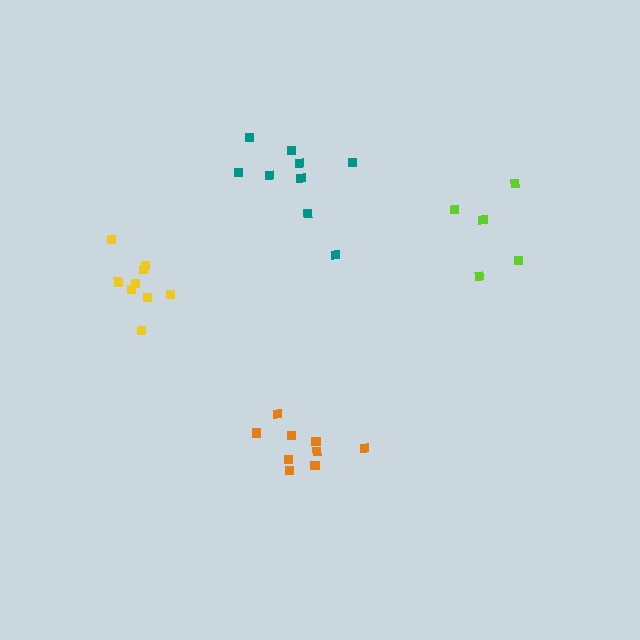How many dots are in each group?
Group 1: 9 dots, Group 2: 5 dots, Group 3: 9 dots, Group 4: 9 dots (32 total).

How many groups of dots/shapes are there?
There are 4 groups.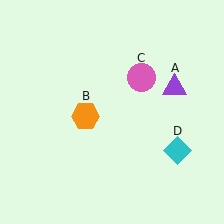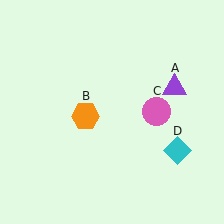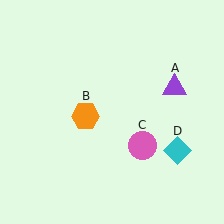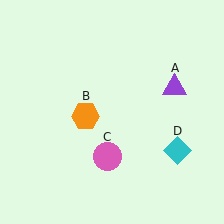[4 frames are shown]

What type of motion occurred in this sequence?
The pink circle (object C) rotated clockwise around the center of the scene.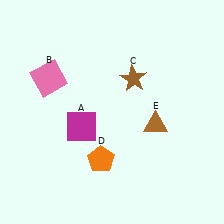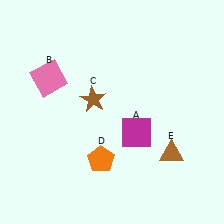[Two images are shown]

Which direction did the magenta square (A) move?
The magenta square (A) moved right.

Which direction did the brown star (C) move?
The brown star (C) moved left.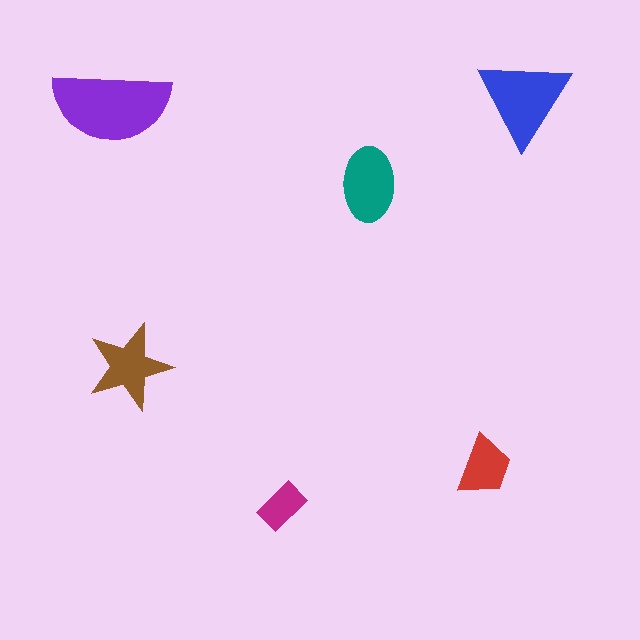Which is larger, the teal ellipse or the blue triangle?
The blue triangle.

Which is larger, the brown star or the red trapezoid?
The brown star.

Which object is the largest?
The purple semicircle.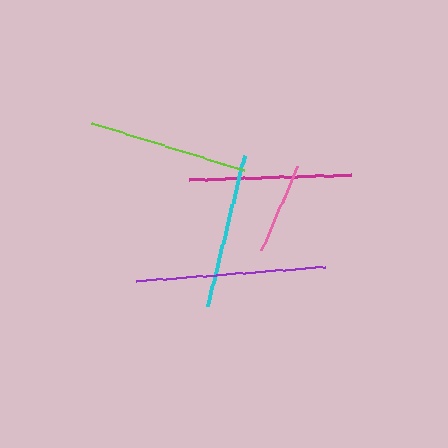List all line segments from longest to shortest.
From longest to shortest: purple, magenta, lime, cyan, pink.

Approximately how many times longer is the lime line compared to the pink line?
The lime line is approximately 1.8 times the length of the pink line.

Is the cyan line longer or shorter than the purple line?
The purple line is longer than the cyan line.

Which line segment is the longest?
The purple line is the longest at approximately 190 pixels.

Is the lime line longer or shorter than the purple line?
The purple line is longer than the lime line.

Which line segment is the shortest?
The pink line is the shortest at approximately 91 pixels.